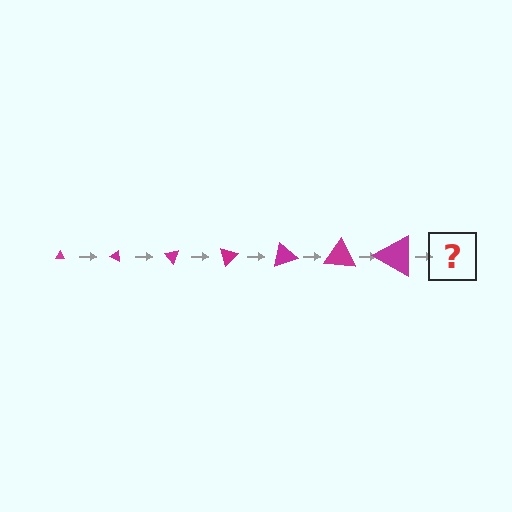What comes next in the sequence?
The next element should be a triangle, larger than the previous one and rotated 175 degrees from the start.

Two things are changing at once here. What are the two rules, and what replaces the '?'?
The two rules are that the triangle grows larger each step and it rotates 25 degrees each step. The '?' should be a triangle, larger than the previous one and rotated 175 degrees from the start.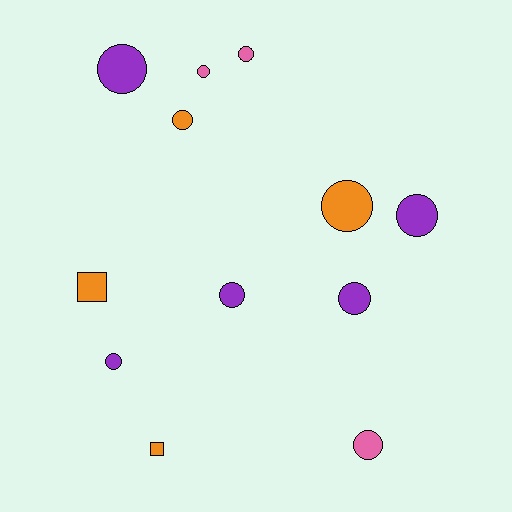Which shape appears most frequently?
Circle, with 10 objects.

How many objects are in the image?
There are 12 objects.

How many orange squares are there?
There are 2 orange squares.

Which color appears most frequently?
Purple, with 5 objects.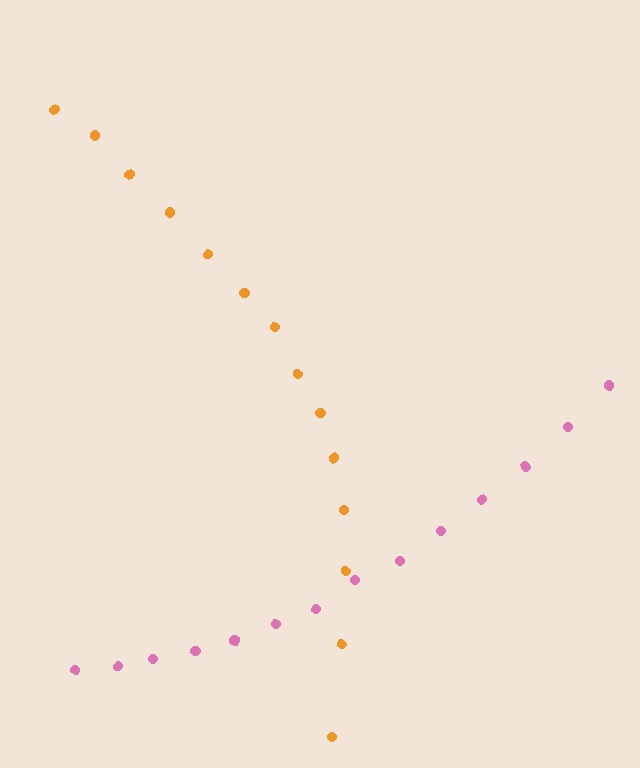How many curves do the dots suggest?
There are 2 distinct paths.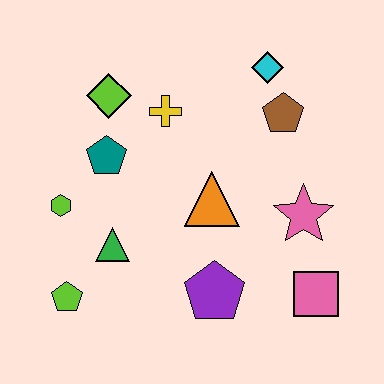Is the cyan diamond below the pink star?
No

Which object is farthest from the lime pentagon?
The cyan diamond is farthest from the lime pentagon.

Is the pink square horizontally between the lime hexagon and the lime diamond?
No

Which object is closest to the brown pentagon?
The cyan diamond is closest to the brown pentagon.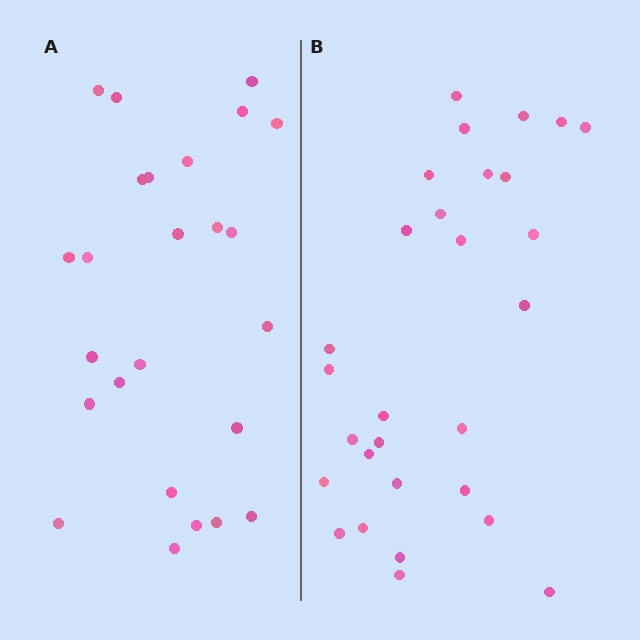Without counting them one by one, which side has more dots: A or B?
Region B (the right region) has more dots.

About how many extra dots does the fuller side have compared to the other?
Region B has about 4 more dots than region A.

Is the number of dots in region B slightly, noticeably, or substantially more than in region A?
Region B has only slightly more — the two regions are fairly close. The ratio is roughly 1.2 to 1.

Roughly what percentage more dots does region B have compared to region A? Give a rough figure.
About 15% more.